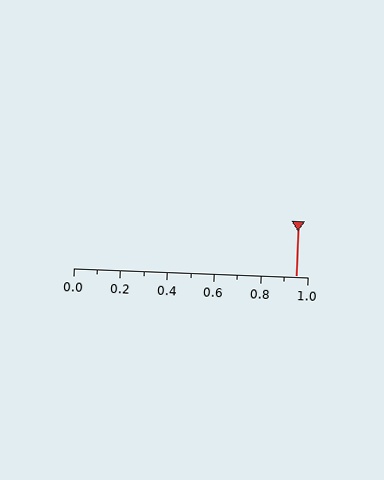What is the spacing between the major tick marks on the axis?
The major ticks are spaced 0.2 apart.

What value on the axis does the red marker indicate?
The marker indicates approximately 0.95.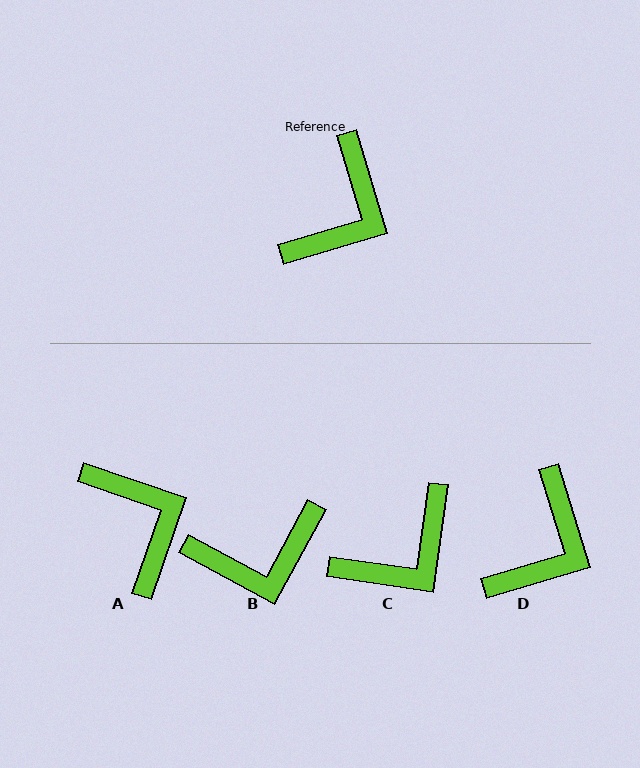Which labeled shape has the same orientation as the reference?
D.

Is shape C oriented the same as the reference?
No, it is off by about 25 degrees.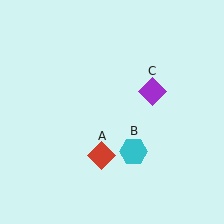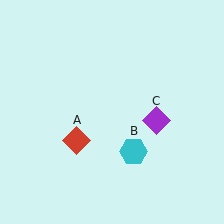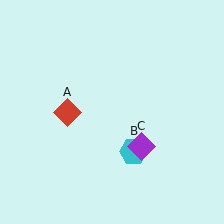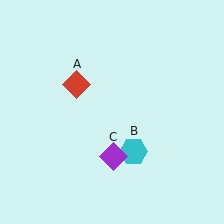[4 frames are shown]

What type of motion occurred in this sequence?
The red diamond (object A), purple diamond (object C) rotated clockwise around the center of the scene.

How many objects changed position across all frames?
2 objects changed position: red diamond (object A), purple diamond (object C).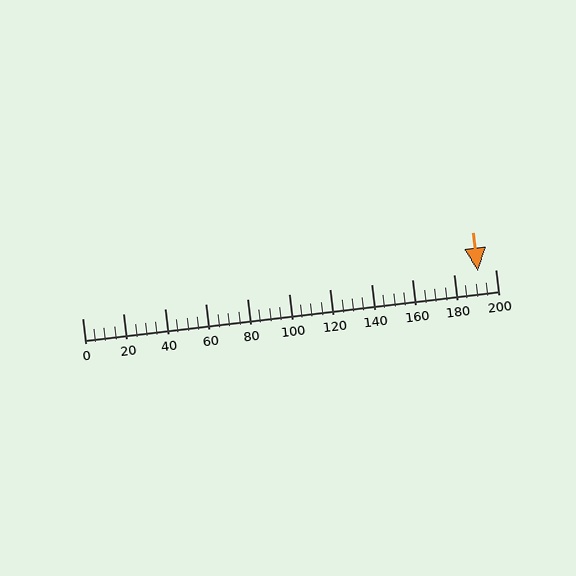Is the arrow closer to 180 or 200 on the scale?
The arrow is closer to 200.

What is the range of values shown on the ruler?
The ruler shows values from 0 to 200.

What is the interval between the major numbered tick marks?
The major tick marks are spaced 20 units apart.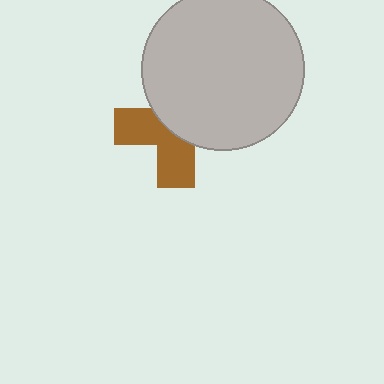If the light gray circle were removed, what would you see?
You would see the complete brown cross.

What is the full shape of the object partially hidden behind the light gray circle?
The partially hidden object is a brown cross.